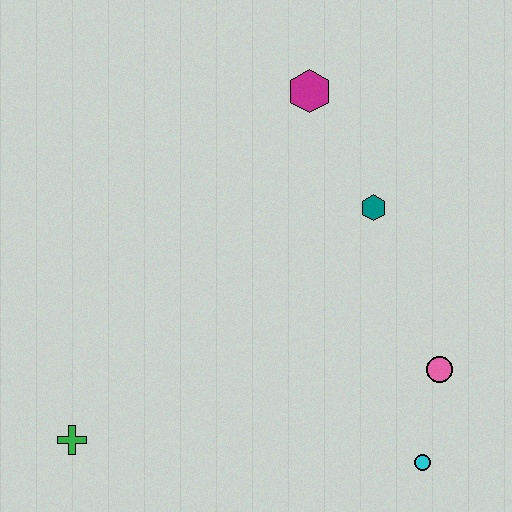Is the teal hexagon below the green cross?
No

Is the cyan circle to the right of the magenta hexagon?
Yes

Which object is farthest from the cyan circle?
The magenta hexagon is farthest from the cyan circle.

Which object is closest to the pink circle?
The cyan circle is closest to the pink circle.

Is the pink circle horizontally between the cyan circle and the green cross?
No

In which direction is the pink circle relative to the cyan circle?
The pink circle is above the cyan circle.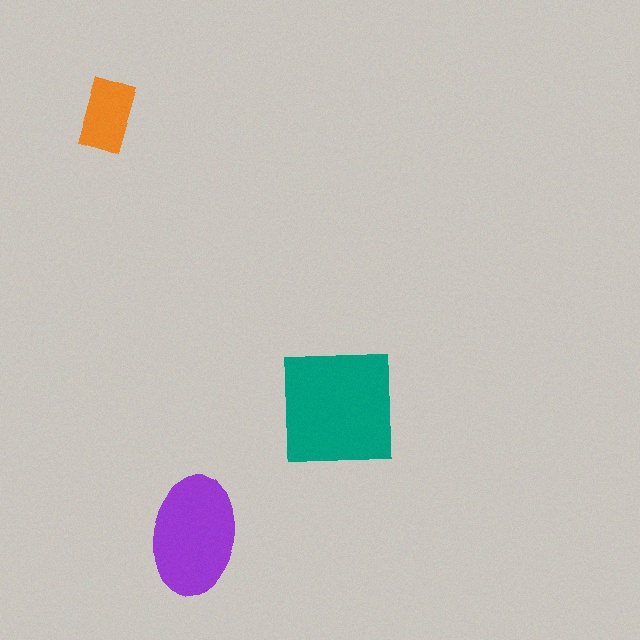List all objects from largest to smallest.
The teal square, the purple ellipse, the orange rectangle.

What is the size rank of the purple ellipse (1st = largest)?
2nd.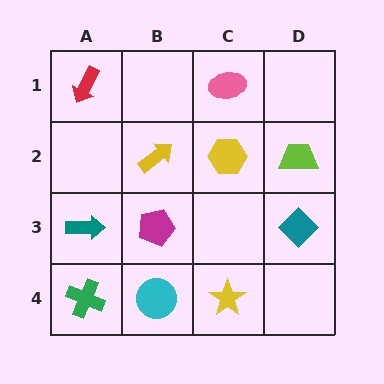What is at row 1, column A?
A red arrow.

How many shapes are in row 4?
3 shapes.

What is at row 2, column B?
A yellow arrow.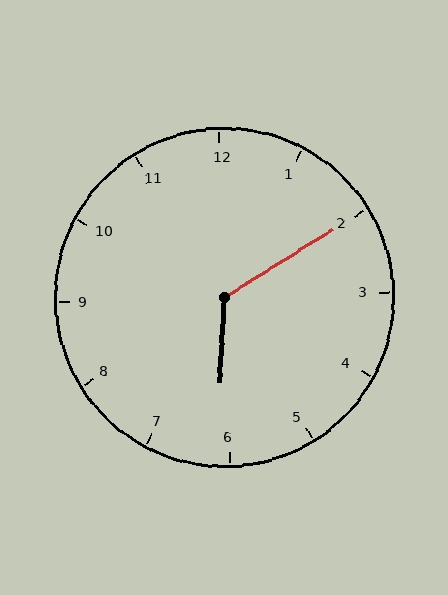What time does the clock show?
6:10.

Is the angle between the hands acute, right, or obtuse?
It is obtuse.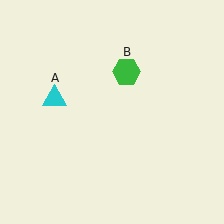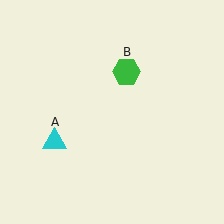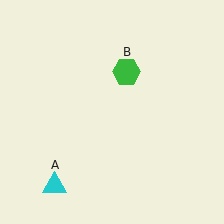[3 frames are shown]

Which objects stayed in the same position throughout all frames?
Green hexagon (object B) remained stationary.